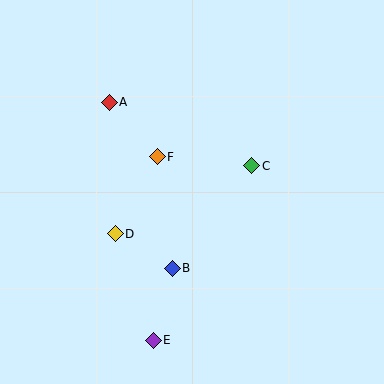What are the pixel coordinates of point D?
Point D is at (115, 234).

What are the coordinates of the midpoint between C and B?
The midpoint between C and B is at (212, 217).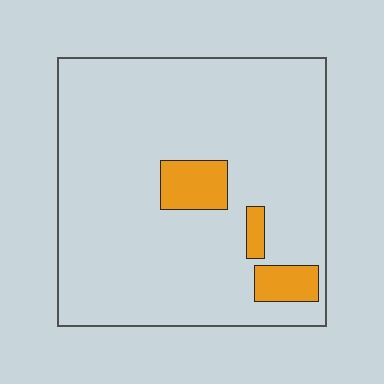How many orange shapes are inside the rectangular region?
3.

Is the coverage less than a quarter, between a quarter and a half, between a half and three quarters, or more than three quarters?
Less than a quarter.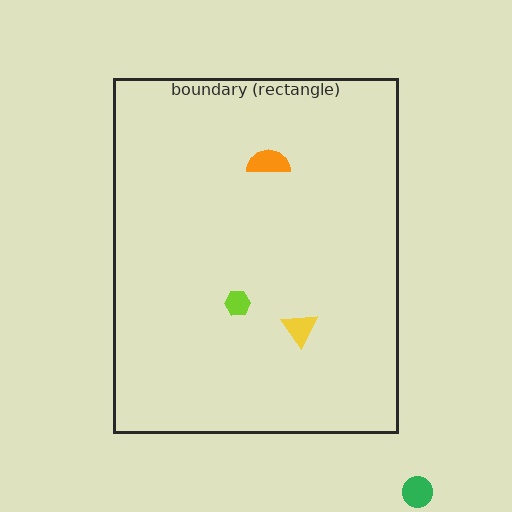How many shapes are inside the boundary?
3 inside, 1 outside.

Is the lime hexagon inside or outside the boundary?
Inside.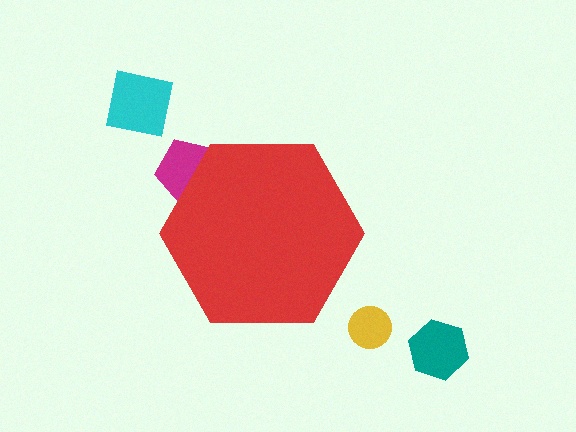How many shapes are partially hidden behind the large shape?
1 shape is partially hidden.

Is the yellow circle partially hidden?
No, the yellow circle is fully visible.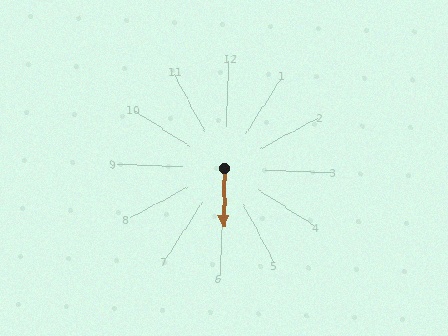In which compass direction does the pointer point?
South.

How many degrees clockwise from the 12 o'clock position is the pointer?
Approximately 179 degrees.